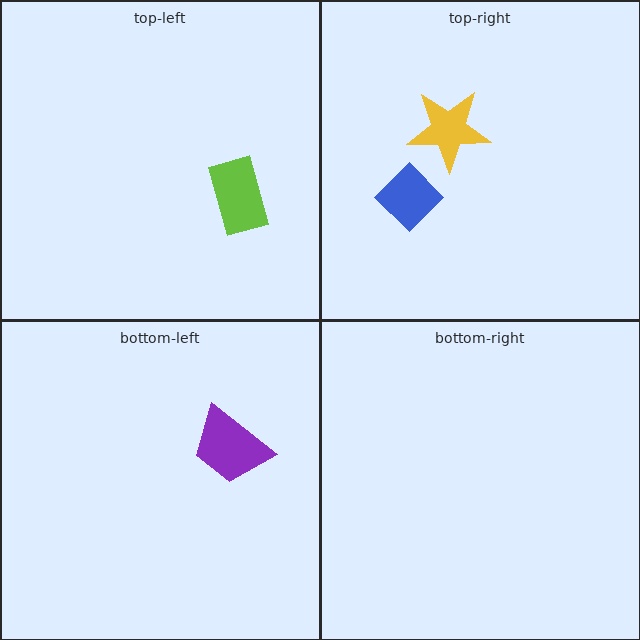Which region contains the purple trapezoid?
The bottom-left region.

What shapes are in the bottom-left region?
The purple trapezoid.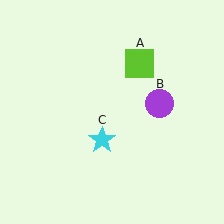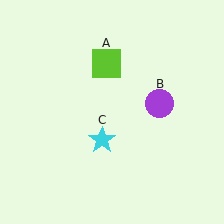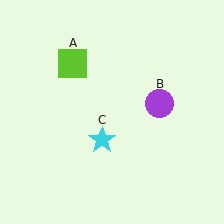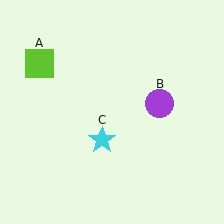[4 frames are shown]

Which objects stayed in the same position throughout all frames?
Purple circle (object B) and cyan star (object C) remained stationary.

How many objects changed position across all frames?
1 object changed position: lime square (object A).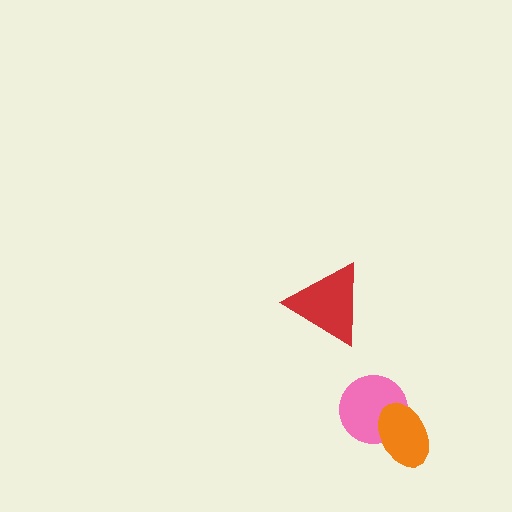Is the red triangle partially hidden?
No, no other shape covers it.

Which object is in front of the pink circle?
The orange ellipse is in front of the pink circle.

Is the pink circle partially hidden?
Yes, it is partially covered by another shape.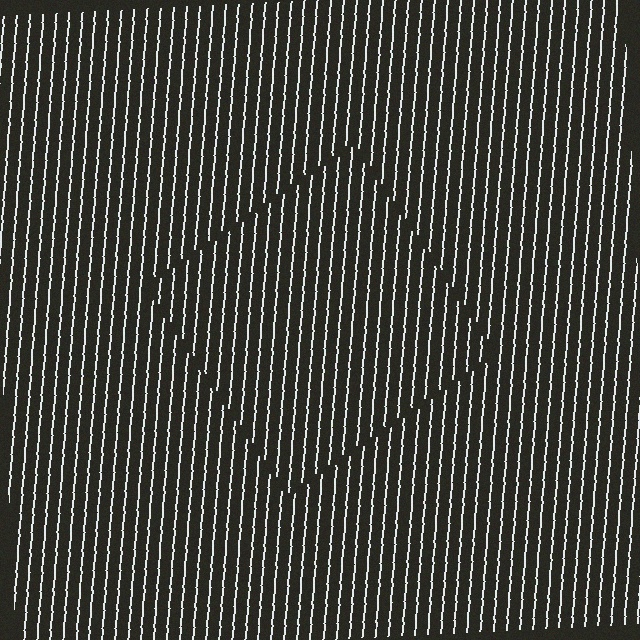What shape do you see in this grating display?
An illusory square. The interior of the shape contains the same grating, shifted by half a period — the contour is defined by the phase discontinuity where line-ends from the inner and outer gratings abut.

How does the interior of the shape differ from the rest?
The interior of the shape contains the same grating, shifted by half a period — the contour is defined by the phase discontinuity where line-ends from the inner and outer gratings abut.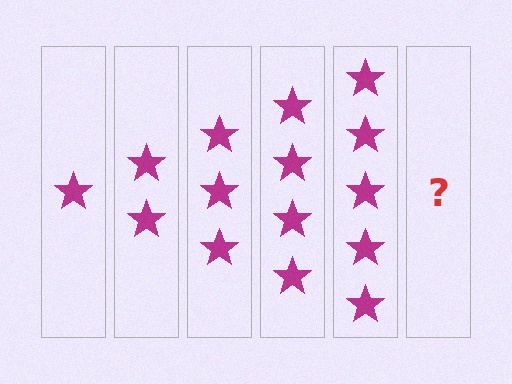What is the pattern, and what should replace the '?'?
The pattern is that each step adds one more star. The '?' should be 6 stars.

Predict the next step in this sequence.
The next step is 6 stars.